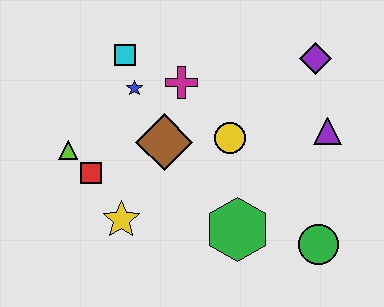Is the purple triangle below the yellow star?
No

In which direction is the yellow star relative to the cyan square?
The yellow star is below the cyan square.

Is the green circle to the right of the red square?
Yes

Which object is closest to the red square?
The lime triangle is closest to the red square.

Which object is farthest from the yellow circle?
The lime triangle is farthest from the yellow circle.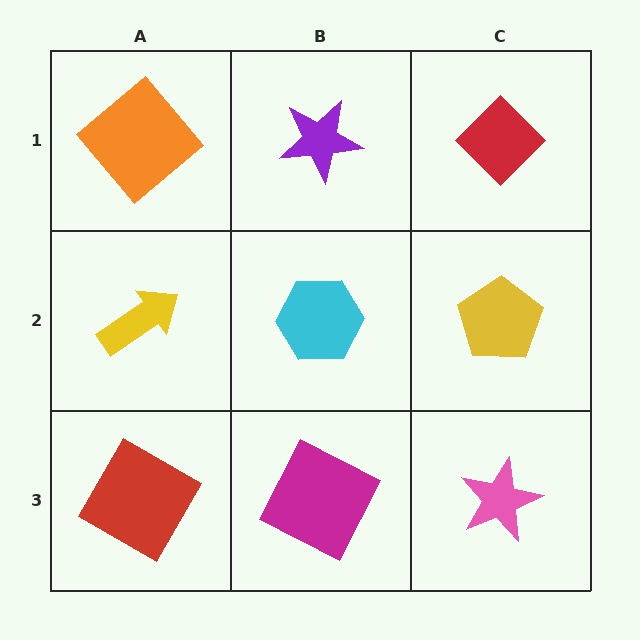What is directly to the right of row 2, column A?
A cyan hexagon.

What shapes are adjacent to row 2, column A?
An orange diamond (row 1, column A), a red square (row 3, column A), a cyan hexagon (row 2, column B).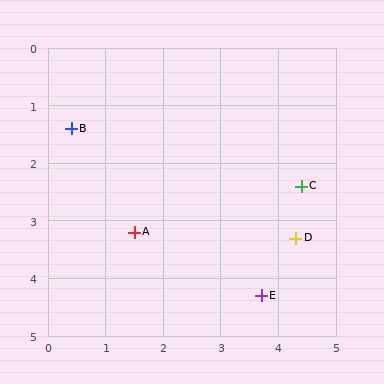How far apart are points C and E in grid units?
Points C and E are about 2.0 grid units apart.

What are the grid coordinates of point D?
Point D is at approximately (4.3, 3.3).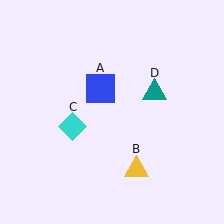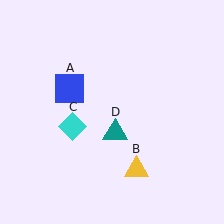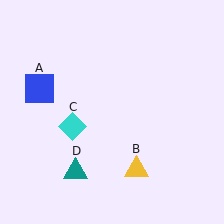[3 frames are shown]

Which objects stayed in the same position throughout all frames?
Yellow triangle (object B) and cyan diamond (object C) remained stationary.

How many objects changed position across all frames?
2 objects changed position: blue square (object A), teal triangle (object D).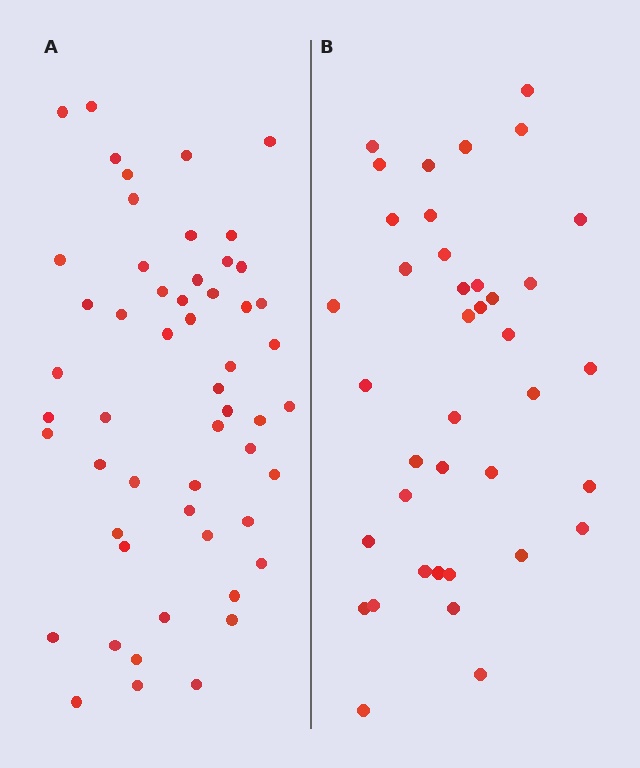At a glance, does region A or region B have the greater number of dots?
Region A (the left region) has more dots.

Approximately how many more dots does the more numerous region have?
Region A has approximately 15 more dots than region B.